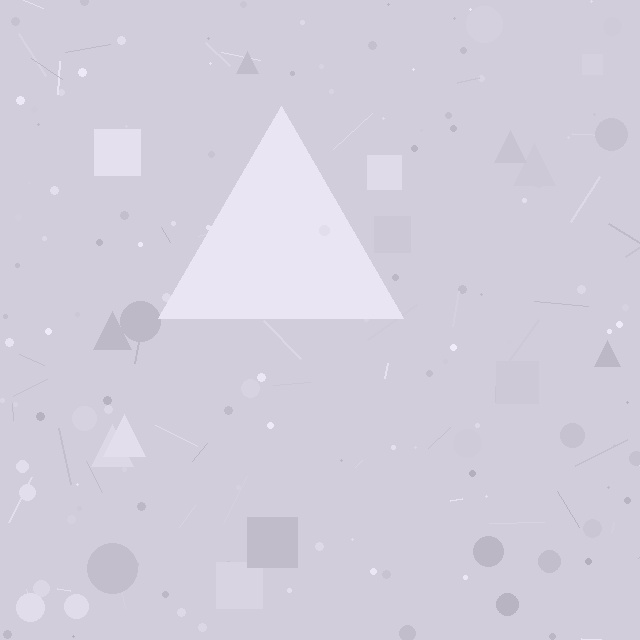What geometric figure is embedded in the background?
A triangle is embedded in the background.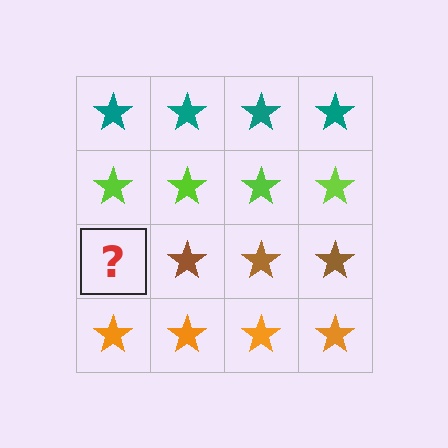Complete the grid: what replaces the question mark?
The question mark should be replaced with a brown star.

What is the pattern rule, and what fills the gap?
The rule is that each row has a consistent color. The gap should be filled with a brown star.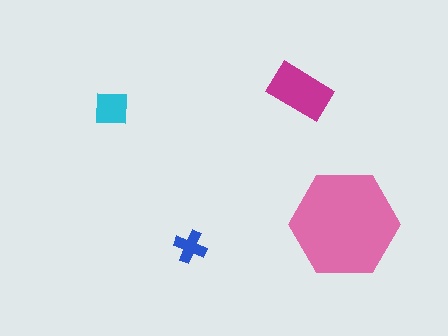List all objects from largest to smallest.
The pink hexagon, the magenta rectangle, the cyan square, the blue cross.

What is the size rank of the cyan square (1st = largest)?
3rd.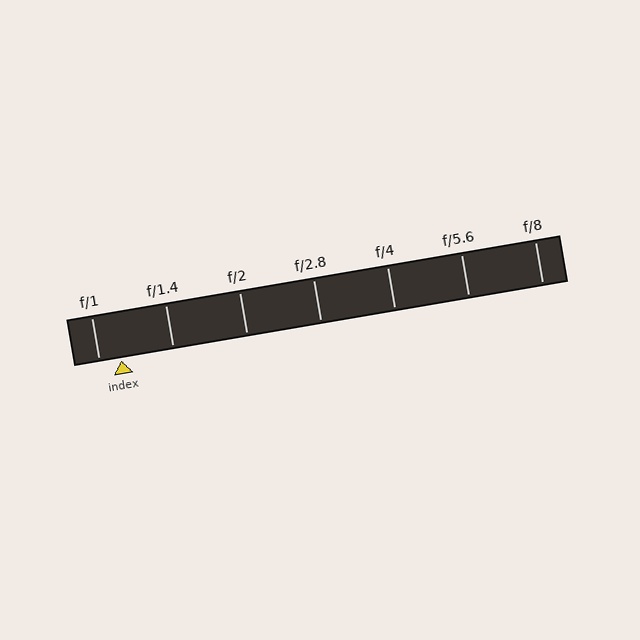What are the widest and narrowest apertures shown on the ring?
The widest aperture shown is f/1 and the narrowest is f/8.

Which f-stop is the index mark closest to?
The index mark is closest to f/1.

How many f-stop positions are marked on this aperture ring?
There are 7 f-stop positions marked.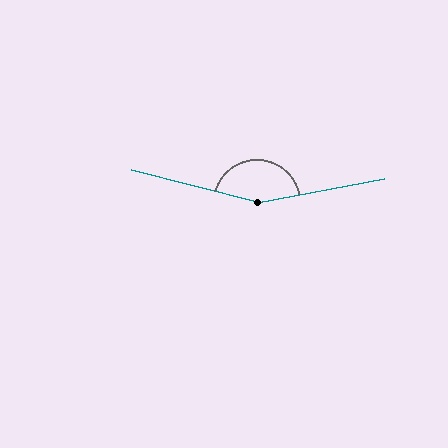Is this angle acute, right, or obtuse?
It is obtuse.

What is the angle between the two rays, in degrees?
Approximately 155 degrees.